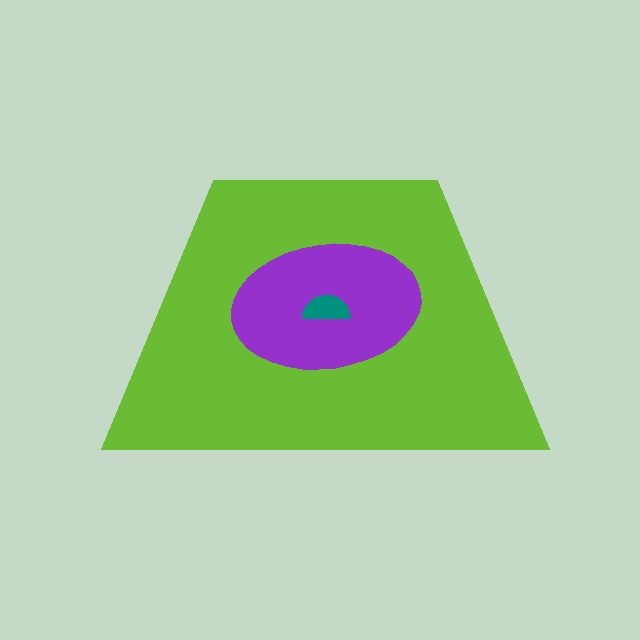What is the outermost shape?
The lime trapezoid.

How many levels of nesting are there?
3.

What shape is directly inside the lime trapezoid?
The purple ellipse.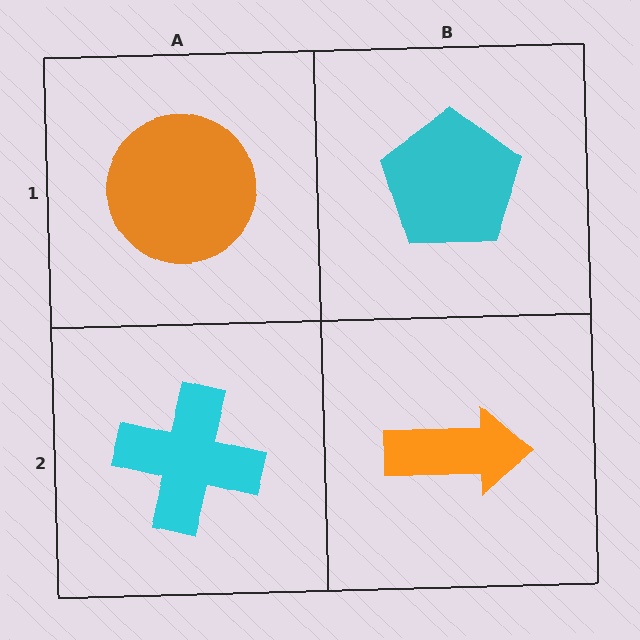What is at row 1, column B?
A cyan pentagon.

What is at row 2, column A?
A cyan cross.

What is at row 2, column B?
An orange arrow.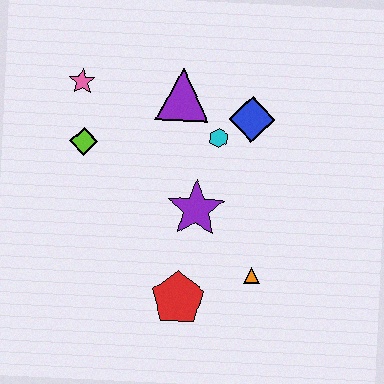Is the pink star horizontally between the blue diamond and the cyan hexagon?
No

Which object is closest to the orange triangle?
The red pentagon is closest to the orange triangle.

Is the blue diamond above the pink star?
No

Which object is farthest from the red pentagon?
The pink star is farthest from the red pentagon.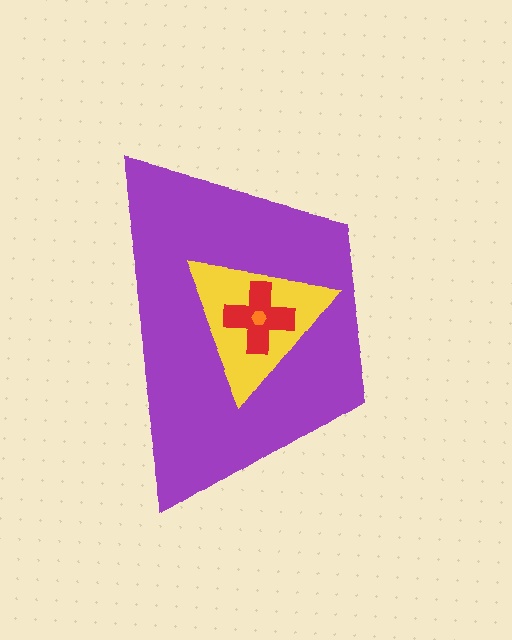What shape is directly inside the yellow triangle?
The red cross.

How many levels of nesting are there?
4.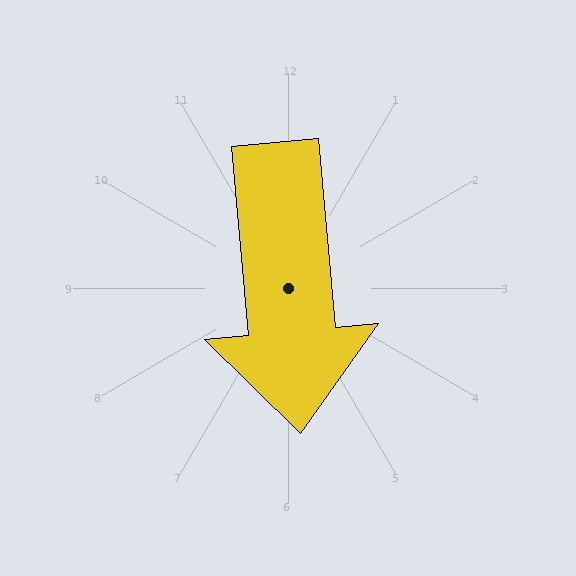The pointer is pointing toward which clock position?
Roughly 6 o'clock.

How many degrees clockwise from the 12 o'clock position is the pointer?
Approximately 175 degrees.